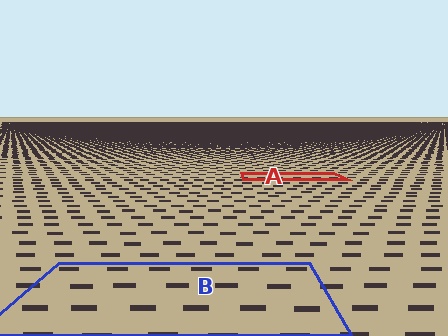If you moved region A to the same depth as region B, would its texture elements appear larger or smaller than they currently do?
They would appear larger. At a closer depth, the same texture elements are projected at a bigger on-screen size.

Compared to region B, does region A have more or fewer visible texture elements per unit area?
Region A has more texture elements per unit area — they are packed more densely because it is farther away.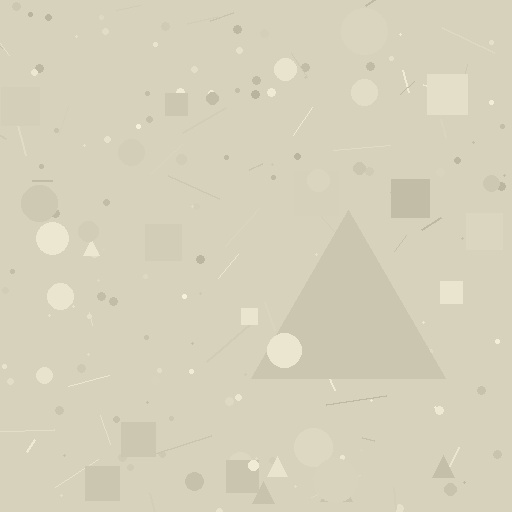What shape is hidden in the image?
A triangle is hidden in the image.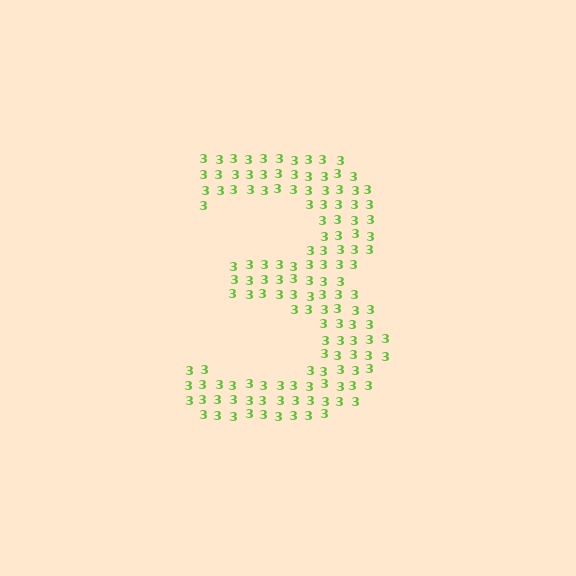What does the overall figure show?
The overall figure shows the digit 3.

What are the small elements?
The small elements are digit 3's.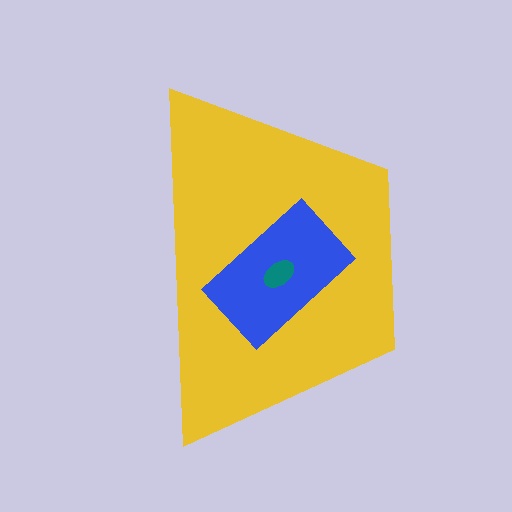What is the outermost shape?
The yellow trapezoid.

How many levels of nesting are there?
3.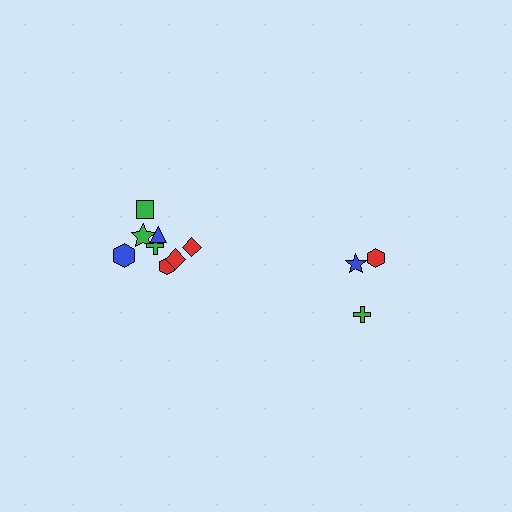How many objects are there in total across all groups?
There are 11 objects.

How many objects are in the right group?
There are 3 objects.